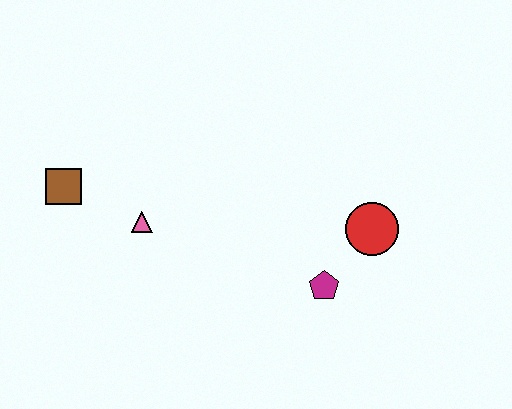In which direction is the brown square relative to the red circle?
The brown square is to the left of the red circle.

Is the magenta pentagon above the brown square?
No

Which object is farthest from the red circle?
The brown square is farthest from the red circle.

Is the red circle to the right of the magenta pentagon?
Yes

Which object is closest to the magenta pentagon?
The red circle is closest to the magenta pentagon.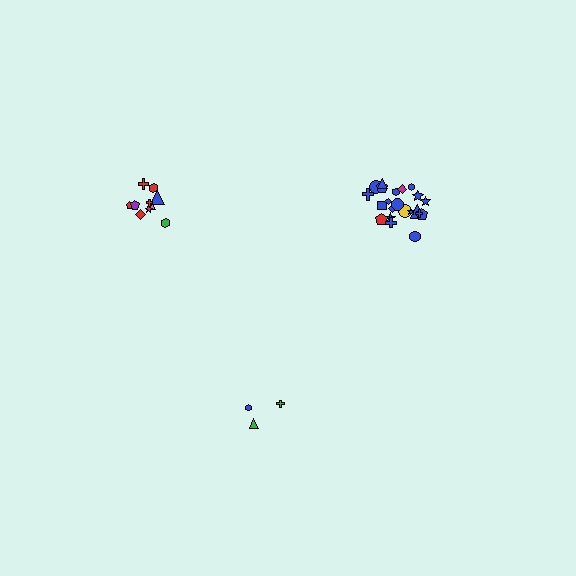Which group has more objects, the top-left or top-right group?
The top-right group.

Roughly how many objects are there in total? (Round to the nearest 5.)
Roughly 35 objects in total.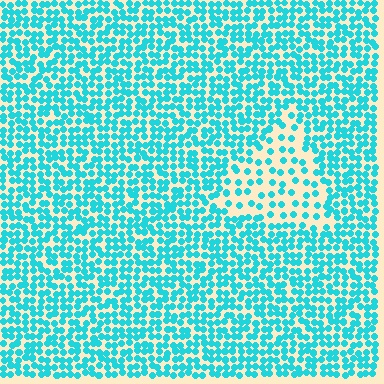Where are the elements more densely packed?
The elements are more densely packed outside the triangle boundary.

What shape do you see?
I see a triangle.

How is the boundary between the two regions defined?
The boundary is defined by a change in element density (approximately 2.2x ratio). All elements are the same color, size, and shape.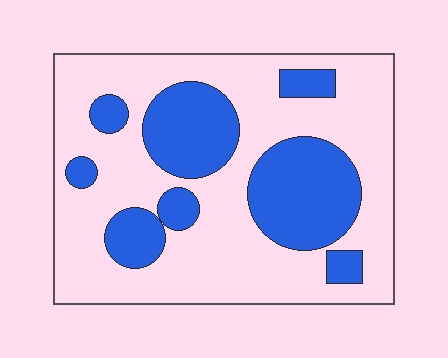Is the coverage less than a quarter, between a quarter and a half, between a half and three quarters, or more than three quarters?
Between a quarter and a half.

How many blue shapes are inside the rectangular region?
8.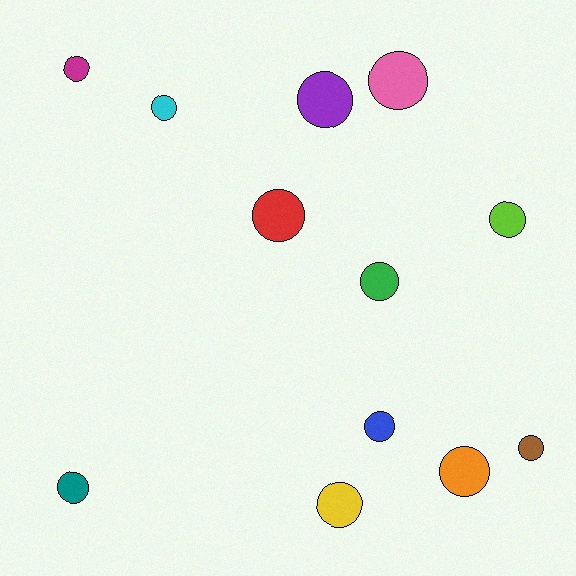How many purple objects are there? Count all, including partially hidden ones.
There is 1 purple object.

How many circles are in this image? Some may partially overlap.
There are 12 circles.